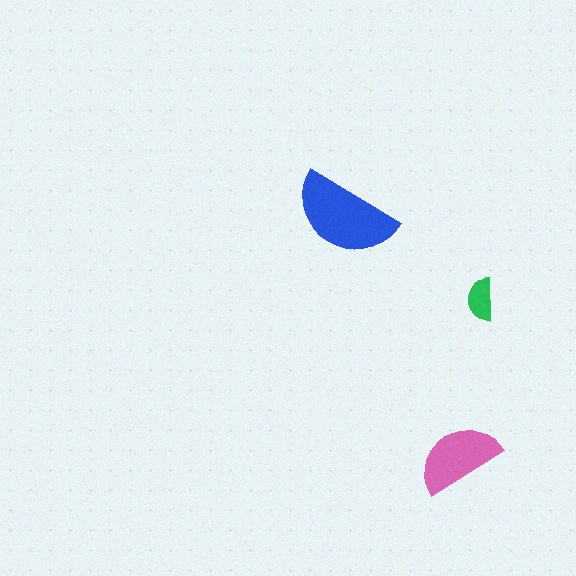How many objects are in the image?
There are 3 objects in the image.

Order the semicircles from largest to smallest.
the blue one, the pink one, the green one.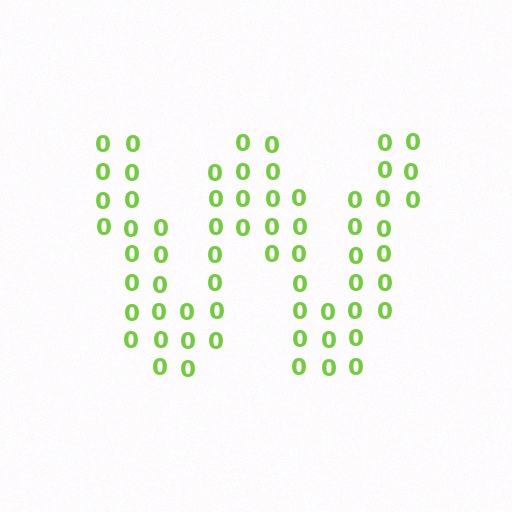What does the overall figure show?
The overall figure shows the letter W.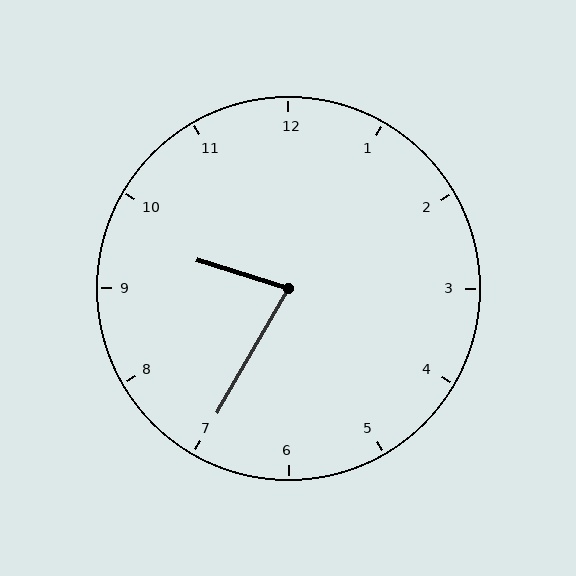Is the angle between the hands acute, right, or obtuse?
It is acute.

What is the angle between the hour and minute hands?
Approximately 78 degrees.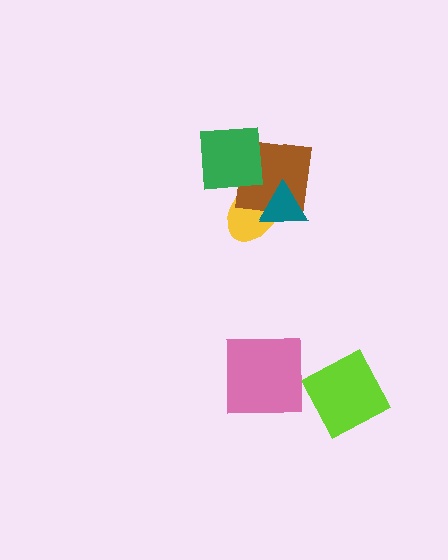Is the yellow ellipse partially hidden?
Yes, it is partially covered by another shape.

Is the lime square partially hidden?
No, no other shape covers it.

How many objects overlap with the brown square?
3 objects overlap with the brown square.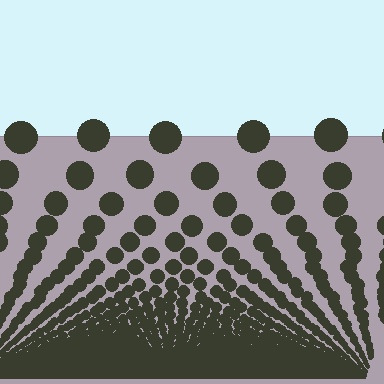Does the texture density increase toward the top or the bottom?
Density increases toward the bottom.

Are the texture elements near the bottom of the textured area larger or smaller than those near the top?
Smaller. The gradient is inverted — elements near the bottom are smaller and denser.